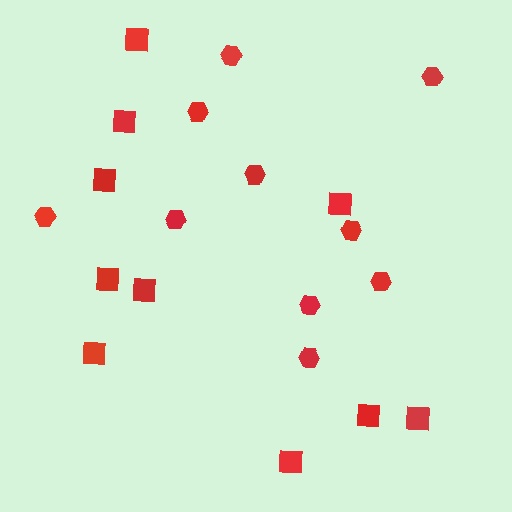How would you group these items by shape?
There are 2 groups: one group of squares (10) and one group of hexagons (10).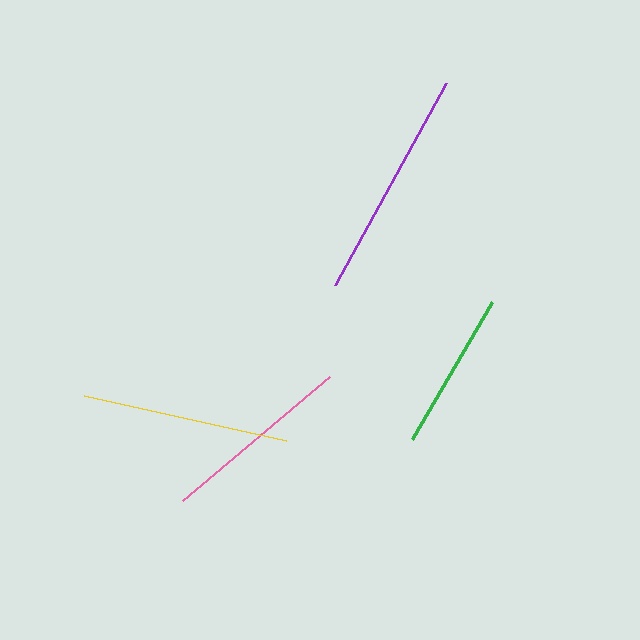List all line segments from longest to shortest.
From longest to shortest: purple, yellow, pink, green.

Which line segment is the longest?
The purple line is the longest at approximately 231 pixels.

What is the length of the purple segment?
The purple segment is approximately 231 pixels long.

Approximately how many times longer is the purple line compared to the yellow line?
The purple line is approximately 1.1 times the length of the yellow line.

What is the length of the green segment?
The green segment is approximately 158 pixels long.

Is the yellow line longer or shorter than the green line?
The yellow line is longer than the green line.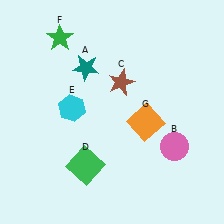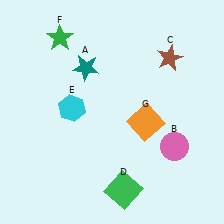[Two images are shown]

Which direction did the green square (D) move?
The green square (D) moved right.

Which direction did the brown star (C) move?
The brown star (C) moved right.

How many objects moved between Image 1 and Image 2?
2 objects moved between the two images.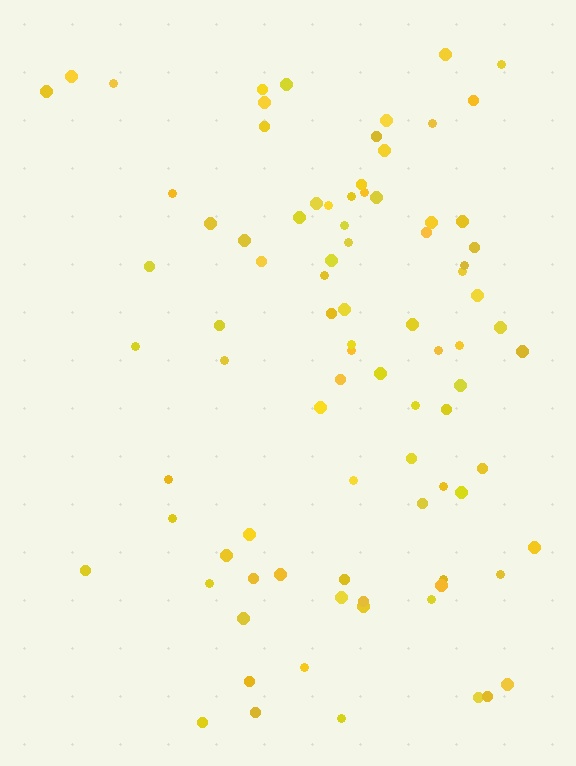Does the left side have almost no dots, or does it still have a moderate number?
Still a moderate number, just noticeably fewer than the right.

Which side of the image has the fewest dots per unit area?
The left.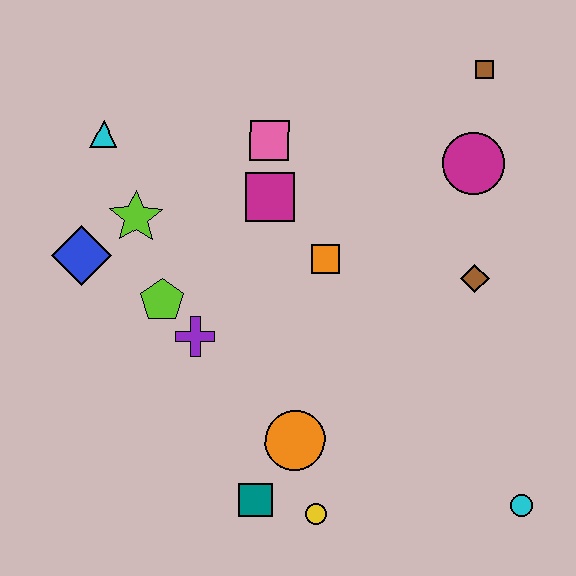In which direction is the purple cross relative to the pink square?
The purple cross is below the pink square.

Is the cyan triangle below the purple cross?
No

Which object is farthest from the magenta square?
The cyan circle is farthest from the magenta square.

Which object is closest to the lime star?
The blue diamond is closest to the lime star.